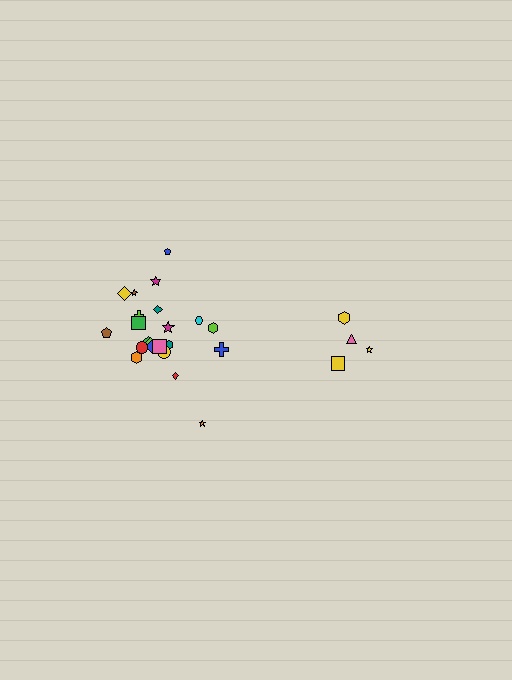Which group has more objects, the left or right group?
The left group.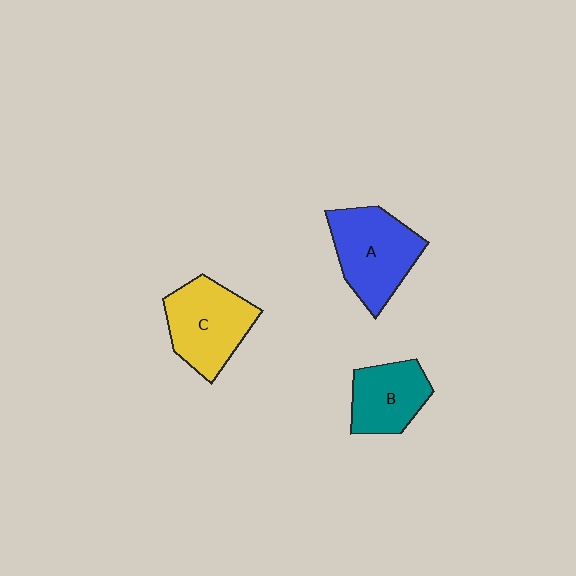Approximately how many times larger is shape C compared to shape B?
Approximately 1.3 times.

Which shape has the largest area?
Shape A (blue).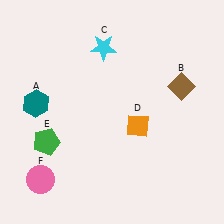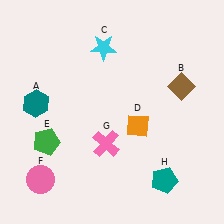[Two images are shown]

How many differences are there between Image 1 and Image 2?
There are 2 differences between the two images.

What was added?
A pink cross (G), a teal pentagon (H) were added in Image 2.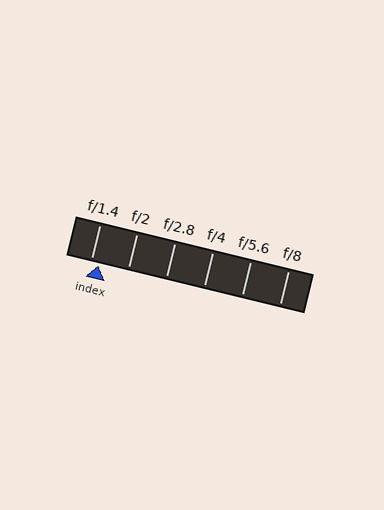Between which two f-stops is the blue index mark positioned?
The index mark is between f/1.4 and f/2.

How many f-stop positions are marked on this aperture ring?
There are 6 f-stop positions marked.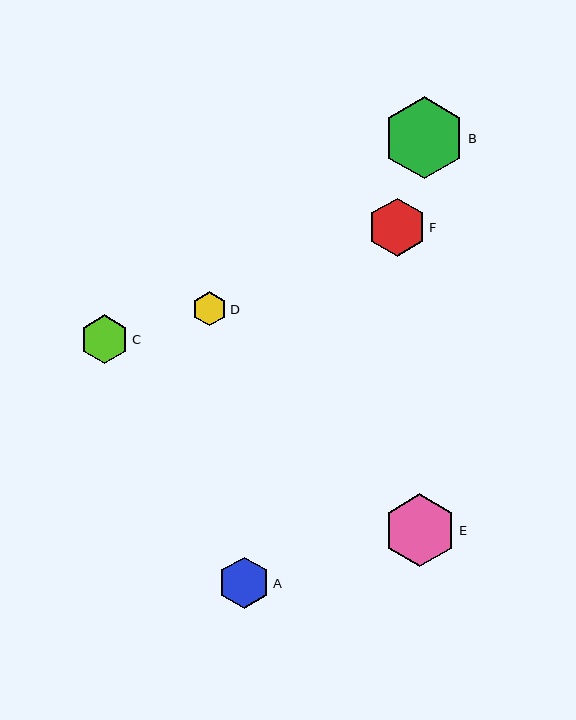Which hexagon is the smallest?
Hexagon D is the smallest with a size of approximately 34 pixels.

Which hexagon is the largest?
Hexagon B is the largest with a size of approximately 82 pixels.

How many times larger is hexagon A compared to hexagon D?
Hexagon A is approximately 1.5 times the size of hexagon D.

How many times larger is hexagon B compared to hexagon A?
Hexagon B is approximately 1.6 times the size of hexagon A.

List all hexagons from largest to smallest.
From largest to smallest: B, E, F, A, C, D.